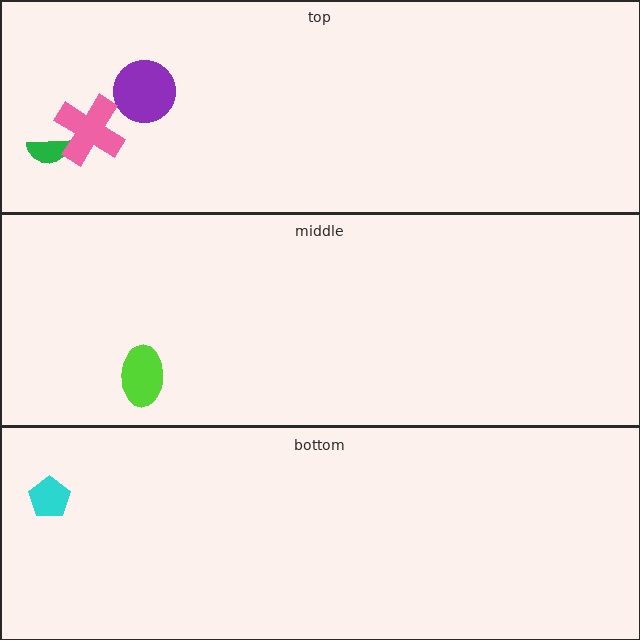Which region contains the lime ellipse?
The middle region.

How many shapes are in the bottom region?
1.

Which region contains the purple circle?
The top region.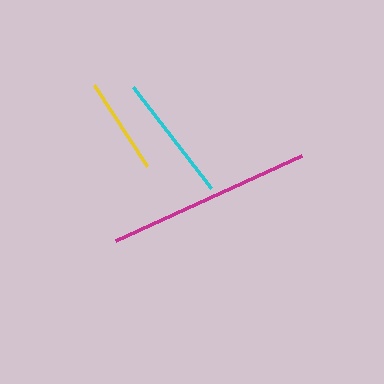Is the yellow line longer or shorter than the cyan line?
The cyan line is longer than the yellow line.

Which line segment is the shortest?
The yellow line is the shortest at approximately 96 pixels.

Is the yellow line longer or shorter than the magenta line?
The magenta line is longer than the yellow line.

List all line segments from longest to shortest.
From longest to shortest: magenta, cyan, yellow.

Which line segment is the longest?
The magenta line is the longest at approximately 205 pixels.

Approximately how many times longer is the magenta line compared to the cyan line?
The magenta line is approximately 1.6 times the length of the cyan line.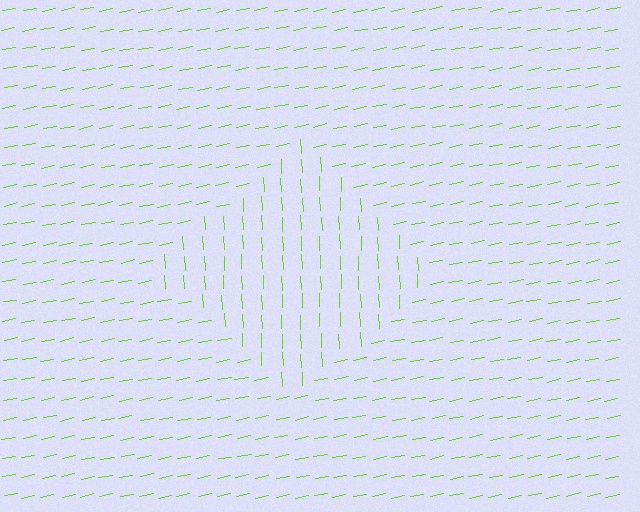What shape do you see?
I see a diamond.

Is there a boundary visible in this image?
Yes, there is a texture boundary formed by a change in line orientation.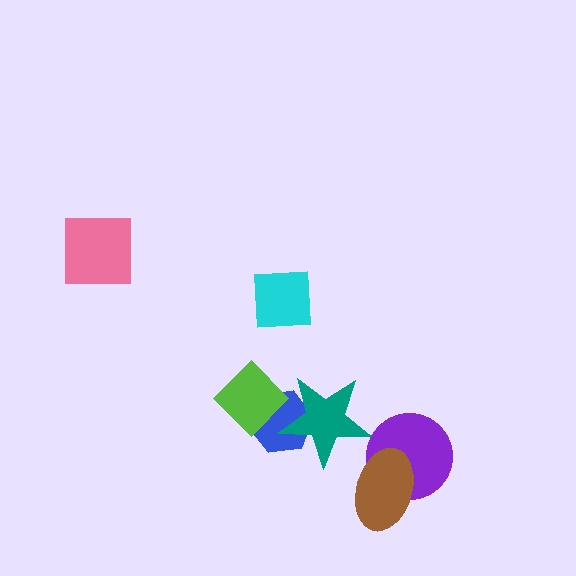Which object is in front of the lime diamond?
The teal star is in front of the lime diamond.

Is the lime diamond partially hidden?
Yes, it is partially covered by another shape.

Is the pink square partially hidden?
No, no other shape covers it.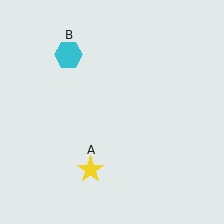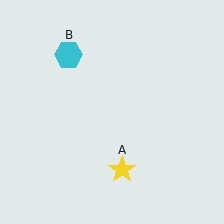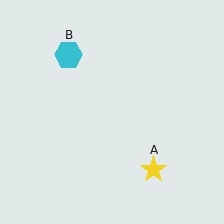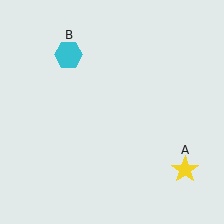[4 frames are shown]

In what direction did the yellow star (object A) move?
The yellow star (object A) moved right.